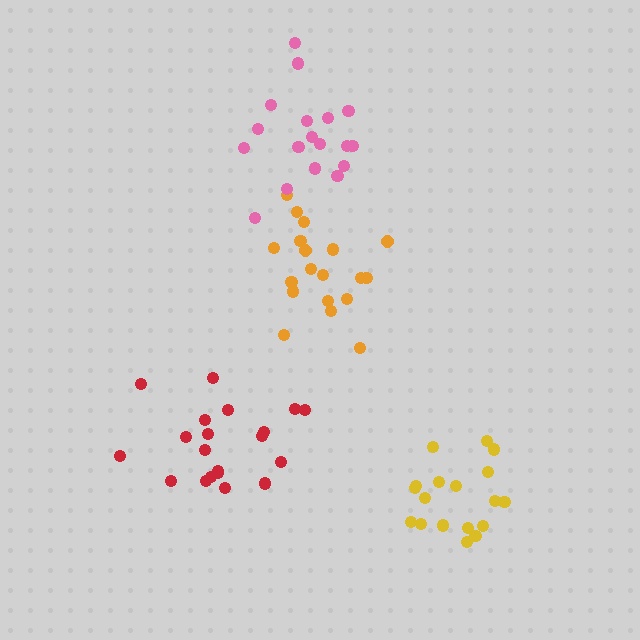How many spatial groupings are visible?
There are 4 spatial groupings.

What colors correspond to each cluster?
The clusters are colored: orange, pink, yellow, red.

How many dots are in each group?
Group 1: 19 dots, Group 2: 18 dots, Group 3: 18 dots, Group 4: 20 dots (75 total).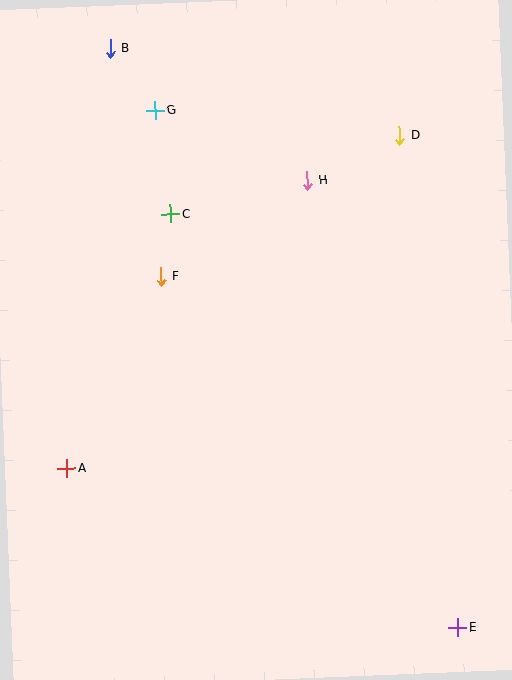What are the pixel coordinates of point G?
Point G is at (155, 110).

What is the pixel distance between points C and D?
The distance between C and D is 242 pixels.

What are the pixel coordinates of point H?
Point H is at (307, 180).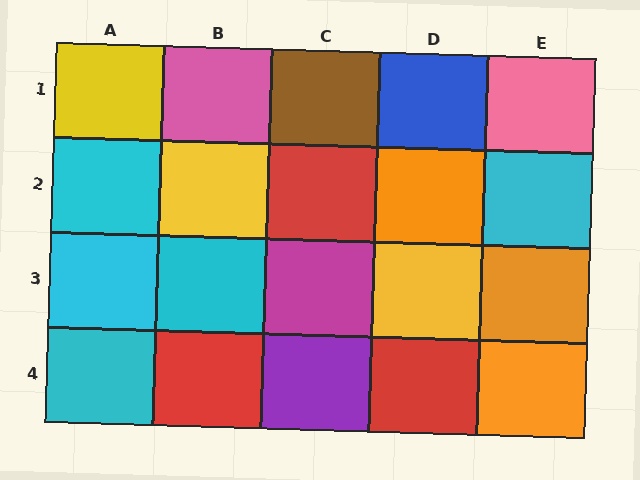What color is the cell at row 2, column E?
Cyan.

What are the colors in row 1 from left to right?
Yellow, pink, brown, blue, pink.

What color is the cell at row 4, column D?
Red.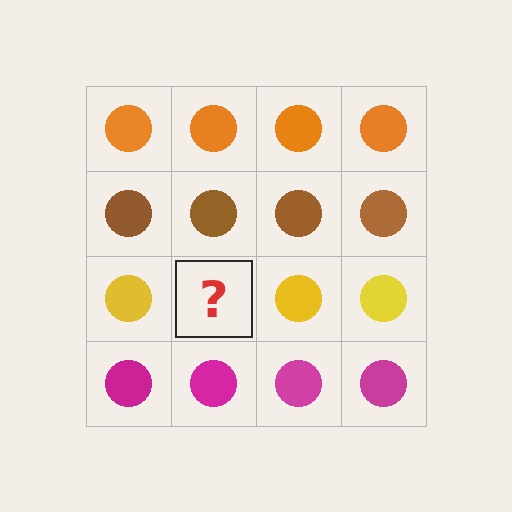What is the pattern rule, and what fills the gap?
The rule is that each row has a consistent color. The gap should be filled with a yellow circle.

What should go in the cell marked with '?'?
The missing cell should contain a yellow circle.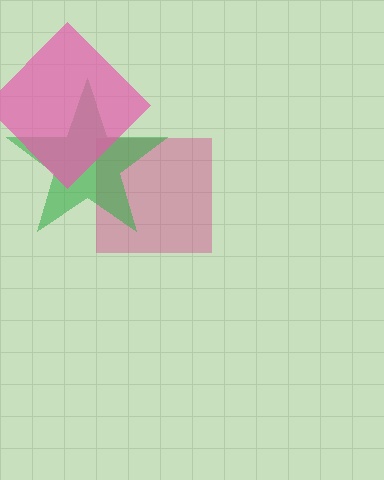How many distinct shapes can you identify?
There are 3 distinct shapes: a magenta square, a green star, a pink diamond.